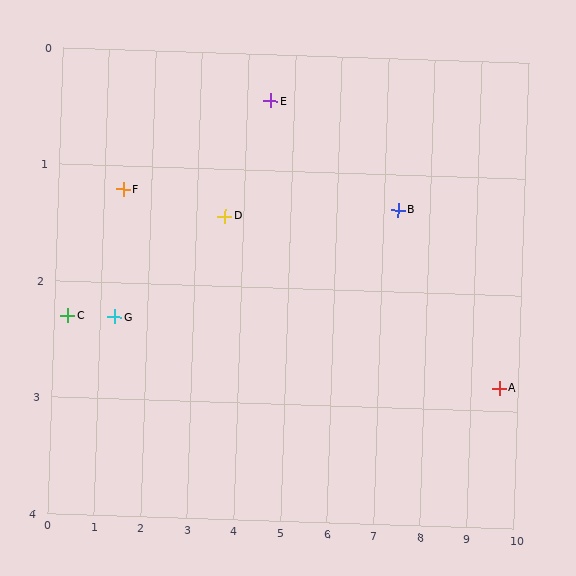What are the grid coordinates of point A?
Point A is at approximately (9.6, 2.8).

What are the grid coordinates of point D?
Point D is at approximately (3.6, 1.4).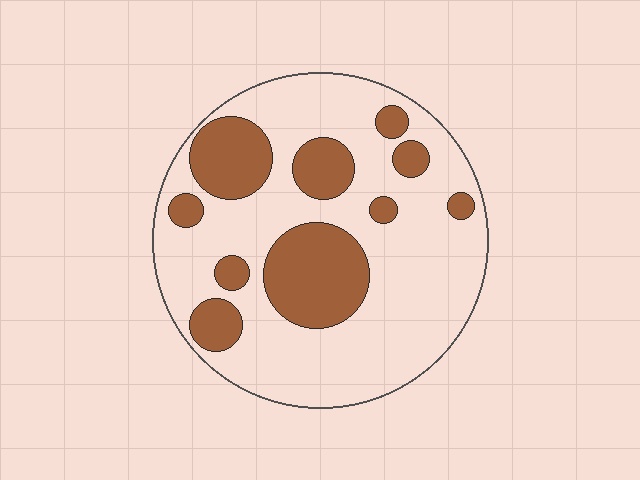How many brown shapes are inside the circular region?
10.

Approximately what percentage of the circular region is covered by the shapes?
Approximately 30%.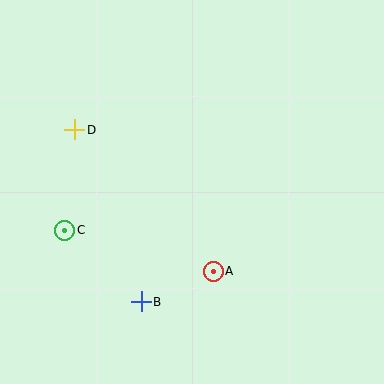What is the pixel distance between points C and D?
The distance between C and D is 101 pixels.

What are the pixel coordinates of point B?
Point B is at (141, 302).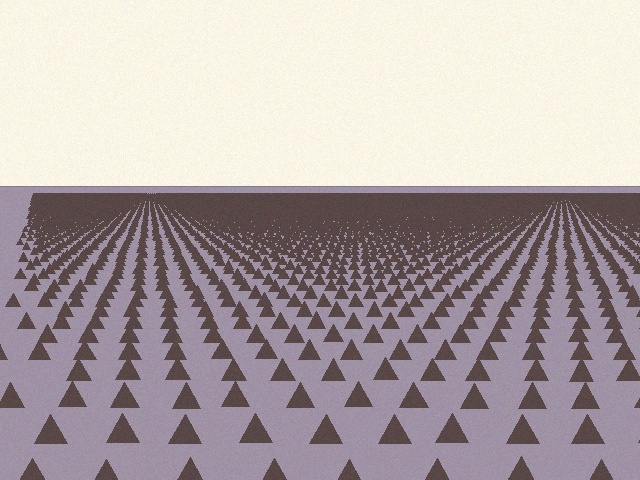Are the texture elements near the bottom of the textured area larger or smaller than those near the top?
Larger. Near the bottom, elements are closer to the viewer and appear at a bigger on-screen size.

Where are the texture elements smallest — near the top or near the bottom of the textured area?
Near the top.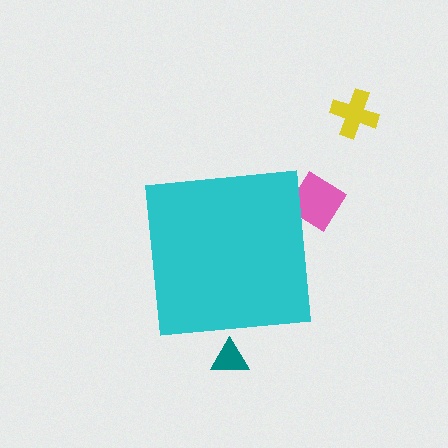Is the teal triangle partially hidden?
Yes, the teal triangle is partially hidden behind the cyan square.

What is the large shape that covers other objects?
A cyan square.